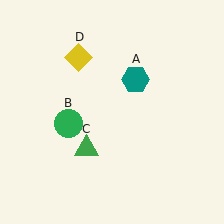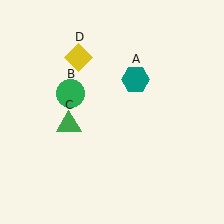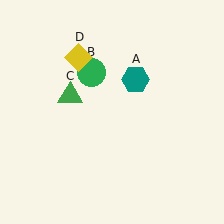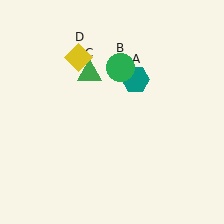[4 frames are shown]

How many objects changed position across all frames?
2 objects changed position: green circle (object B), green triangle (object C).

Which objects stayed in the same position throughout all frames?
Teal hexagon (object A) and yellow diamond (object D) remained stationary.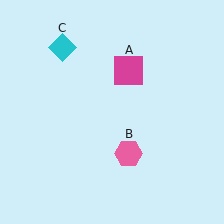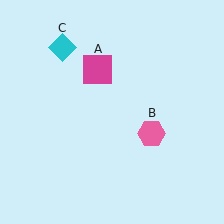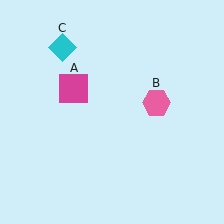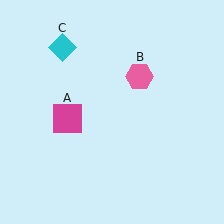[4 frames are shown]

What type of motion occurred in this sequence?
The magenta square (object A), pink hexagon (object B) rotated counterclockwise around the center of the scene.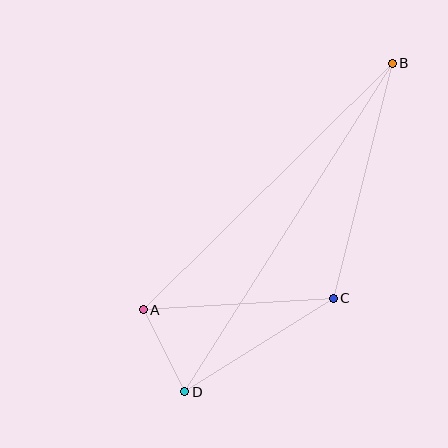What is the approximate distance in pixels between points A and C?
The distance between A and C is approximately 190 pixels.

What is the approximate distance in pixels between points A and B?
The distance between A and B is approximately 350 pixels.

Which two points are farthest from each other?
Points B and D are farthest from each other.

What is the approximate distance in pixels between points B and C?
The distance between B and C is approximately 242 pixels.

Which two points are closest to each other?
Points A and D are closest to each other.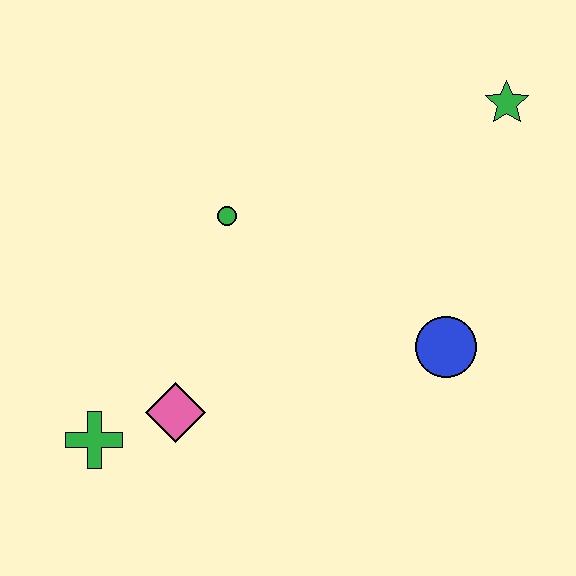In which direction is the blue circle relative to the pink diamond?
The blue circle is to the right of the pink diamond.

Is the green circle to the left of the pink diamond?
No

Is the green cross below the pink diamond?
Yes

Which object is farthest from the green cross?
The green star is farthest from the green cross.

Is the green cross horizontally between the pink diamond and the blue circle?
No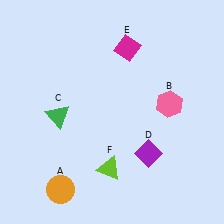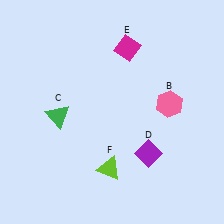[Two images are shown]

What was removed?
The orange circle (A) was removed in Image 2.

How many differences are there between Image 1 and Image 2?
There is 1 difference between the two images.